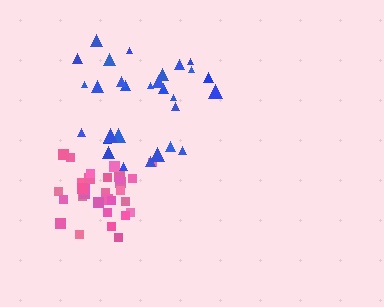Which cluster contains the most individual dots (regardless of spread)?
Pink (32).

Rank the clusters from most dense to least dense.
pink, blue.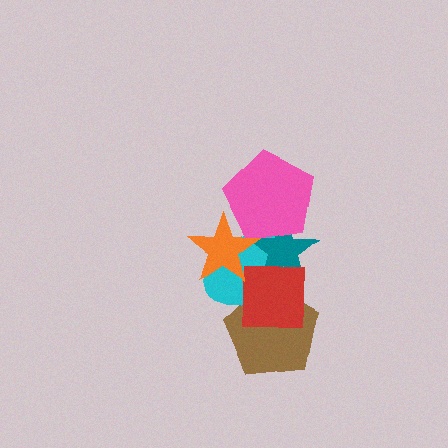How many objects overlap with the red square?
3 objects overlap with the red square.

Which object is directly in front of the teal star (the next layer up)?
The pink pentagon is directly in front of the teal star.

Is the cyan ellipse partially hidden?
Yes, it is partially covered by another shape.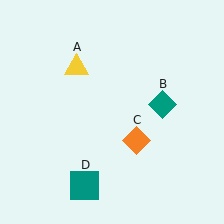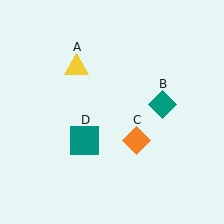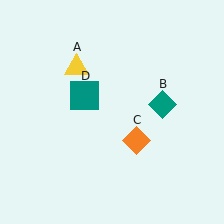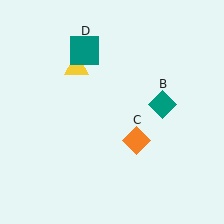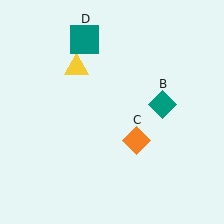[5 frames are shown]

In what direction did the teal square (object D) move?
The teal square (object D) moved up.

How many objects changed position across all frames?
1 object changed position: teal square (object D).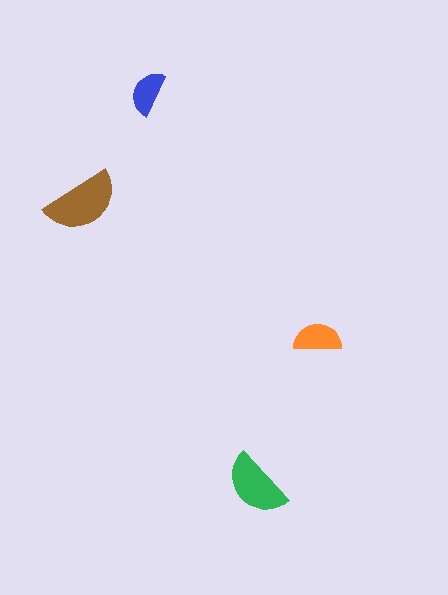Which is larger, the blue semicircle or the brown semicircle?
The brown one.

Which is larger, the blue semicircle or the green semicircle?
The green one.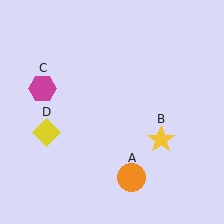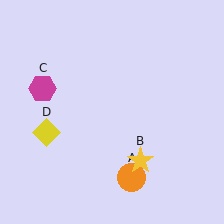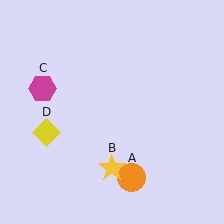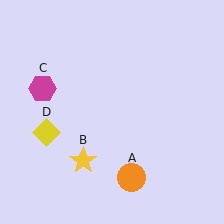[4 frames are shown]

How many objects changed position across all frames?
1 object changed position: yellow star (object B).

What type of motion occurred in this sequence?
The yellow star (object B) rotated clockwise around the center of the scene.